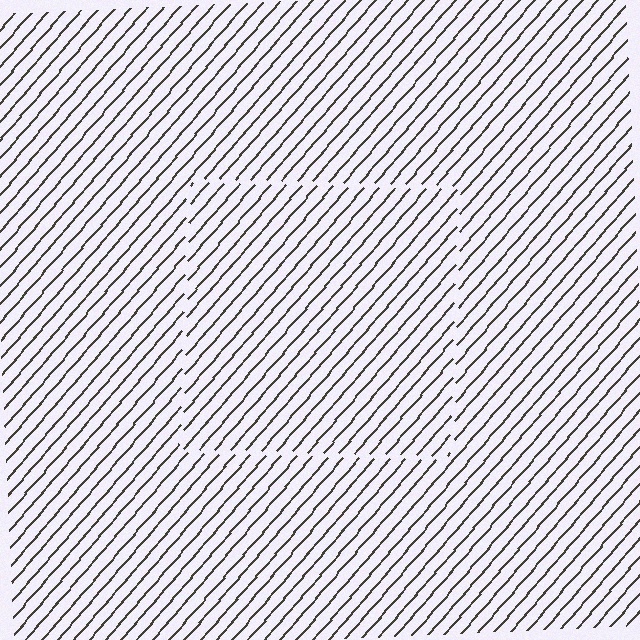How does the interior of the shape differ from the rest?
The interior of the shape contains the same grating, shifted by half a period — the contour is defined by the phase discontinuity where line-ends from the inner and outer gratings abut.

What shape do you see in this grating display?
An illusory square. The interior of the shape contains the same grating, shifted by half a period — the contour is defined by the phase discontinuity where line-ends from the inner and outer gratings abut.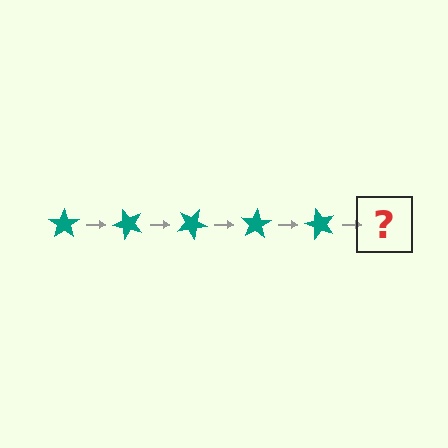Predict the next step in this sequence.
The next step is a teal star rotated 250 degrees.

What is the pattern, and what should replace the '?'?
The pattern is that the star rotates 50 degrees each step. The '?' should be a teal star rotated 250 degrees.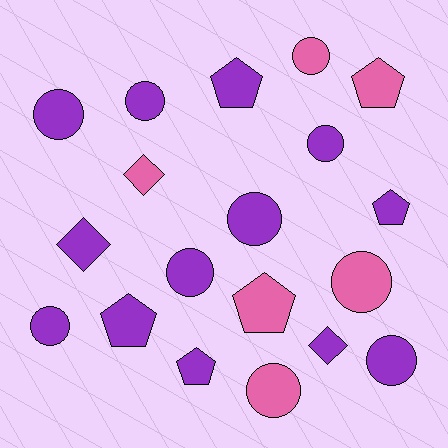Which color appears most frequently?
Purple, with 13 objects.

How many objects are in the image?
There are 19 objects.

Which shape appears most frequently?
Circle, with 10 objects.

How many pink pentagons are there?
There are 2 pink pentagons.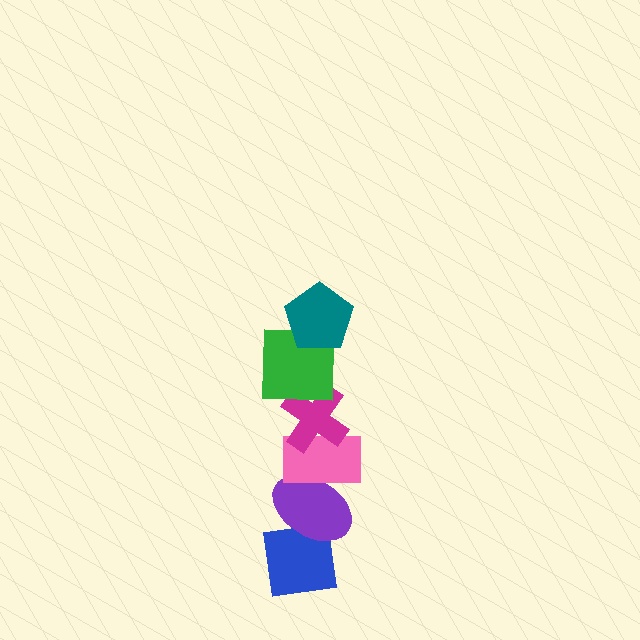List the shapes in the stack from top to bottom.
From top to bottom: the teal pentagon, the green square, the magenta cross, the pink rectangle, the purple ellipse, the blue square.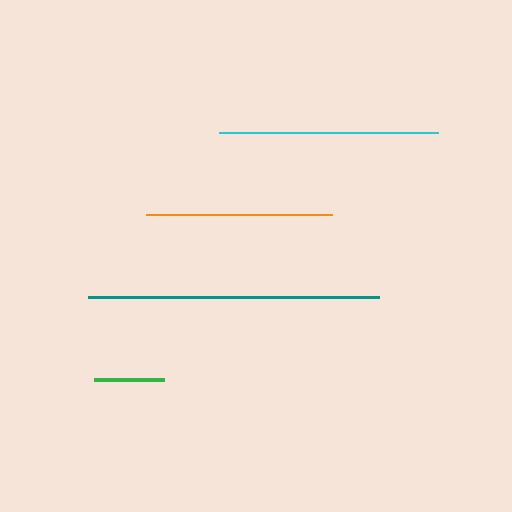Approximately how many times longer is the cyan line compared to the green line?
The cyan line is approximately 3.1 times the length of the green line.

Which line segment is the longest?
The teal line is the longest at approximately 291 pixels.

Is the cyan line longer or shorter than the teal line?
The teal line is longer than the cyan line.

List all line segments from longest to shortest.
From longest to shortest: teal, cyan, orange, green.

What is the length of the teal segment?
The teal segment is approximately 291 pixels long.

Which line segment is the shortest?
The green line is the shortest at approximately 70 pixels.